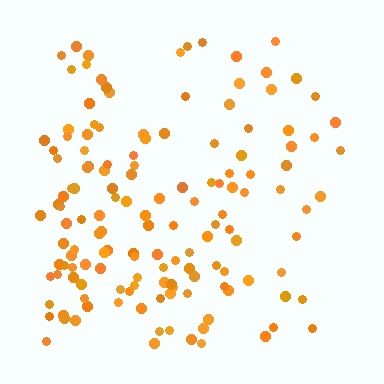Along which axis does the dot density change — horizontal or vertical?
Horizontal.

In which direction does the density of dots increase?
From right to left, with the left side densest.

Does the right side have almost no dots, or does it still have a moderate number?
Still a moderate number, just noticeably fewer than the left.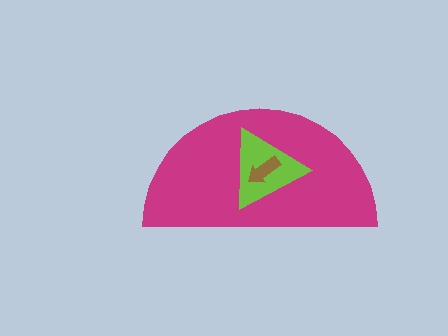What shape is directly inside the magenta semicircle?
The lime triangle.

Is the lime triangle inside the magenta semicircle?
Yes.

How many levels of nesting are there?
3.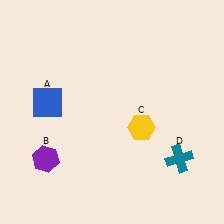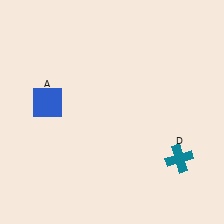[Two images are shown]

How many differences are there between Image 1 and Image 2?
There are 2 differences between the two images.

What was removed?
The purple hexagon (B), the yellow hexagon (C) were removed in Image 2.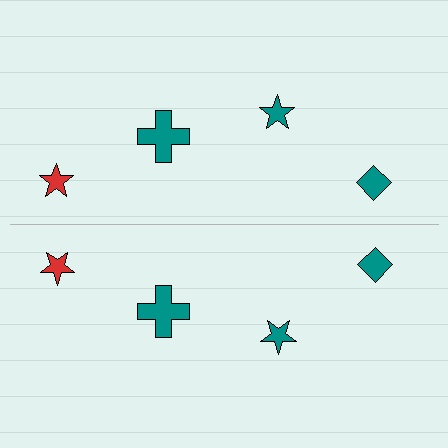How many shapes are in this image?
There are 8 shapes in this image.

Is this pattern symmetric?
Yes, this pattern has bilateral (reflection) symmetry.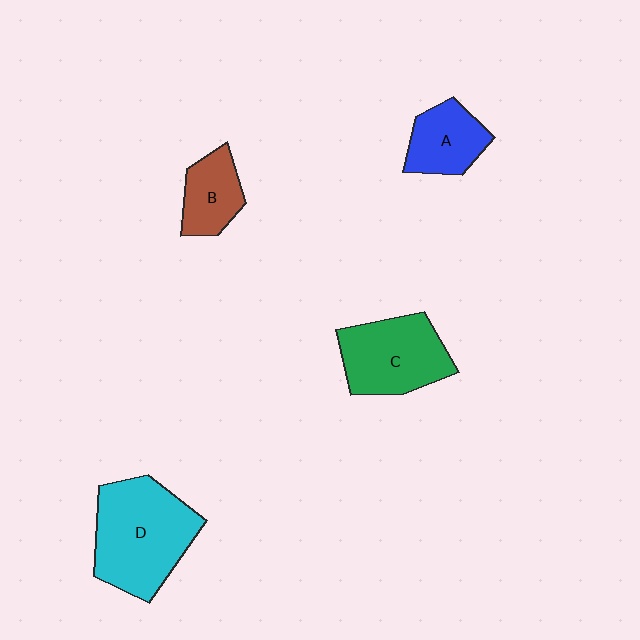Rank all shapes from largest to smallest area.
From largest to smallest: D (cyan), C (green), A (blue), B (brown).